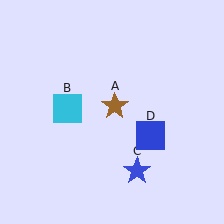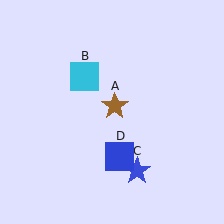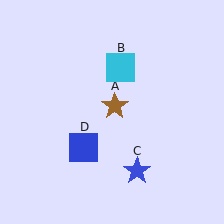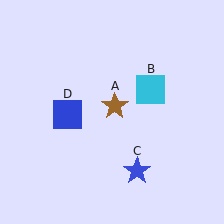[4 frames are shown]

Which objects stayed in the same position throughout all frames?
Brown star (object A) and blue star (object C) remained stationary.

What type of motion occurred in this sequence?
The cyan square (object B), blue square (object D) rotated clockwise around the center of the scene.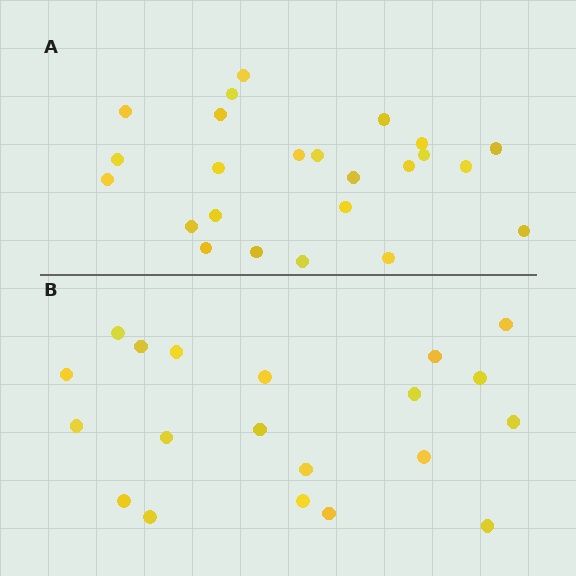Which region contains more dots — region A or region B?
Region A (the top region) has more dots.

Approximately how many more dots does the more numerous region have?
Region A has about 4 more dots than region B.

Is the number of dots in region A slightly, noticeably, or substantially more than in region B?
Region A has only slightly more — the two regions are fairly close. The ratio is roughly 1.2 to 1.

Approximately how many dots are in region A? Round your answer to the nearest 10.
About 20 dots. (The exact count is 24, which rounds to 20.)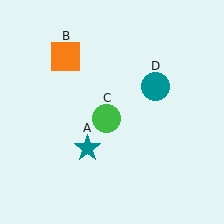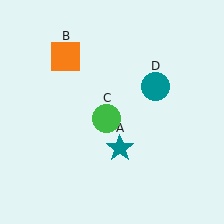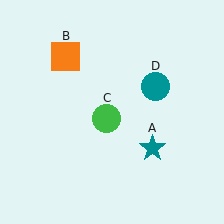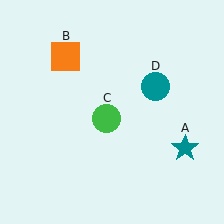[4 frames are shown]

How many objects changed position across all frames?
1 object changed position: teal star (object A).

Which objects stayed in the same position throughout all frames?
Orange square (object B) and green circle (object C) and teal circle (object D) remained stationary.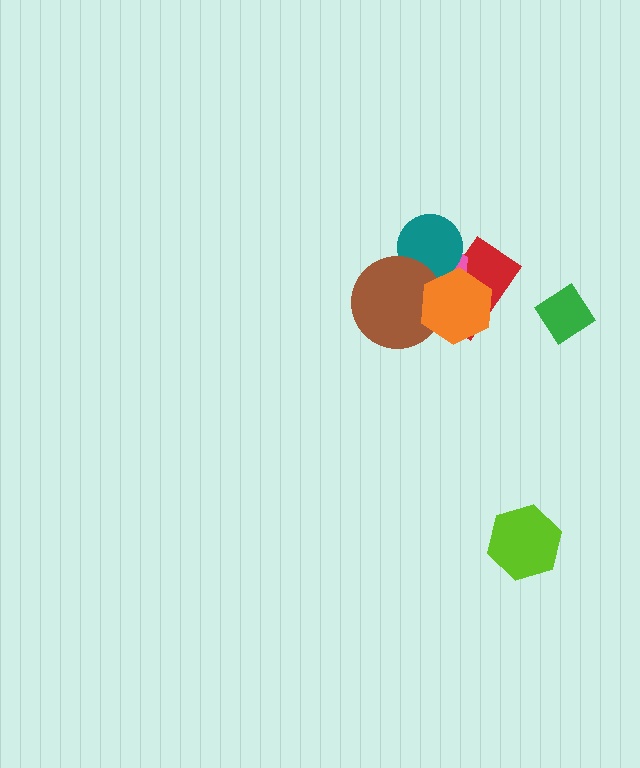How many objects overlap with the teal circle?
3 objects overlap with the teal circle.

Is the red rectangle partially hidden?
Yes, it is partially covered by another shape.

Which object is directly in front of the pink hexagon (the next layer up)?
The teal circle is directly in front of the pink hexagon.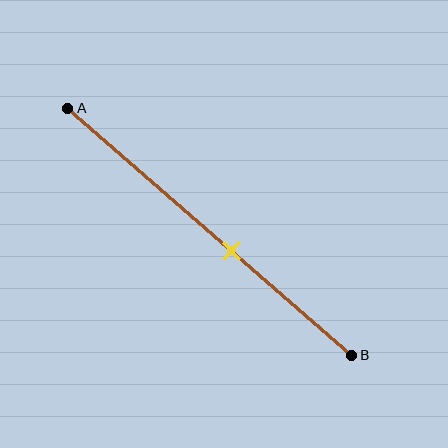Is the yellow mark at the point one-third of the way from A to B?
No, the mark is at about 60% from A, not at the 33% one-third point.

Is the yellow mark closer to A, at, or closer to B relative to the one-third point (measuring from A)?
The yellow mark is closer to point B than the one-third point of segment AB.